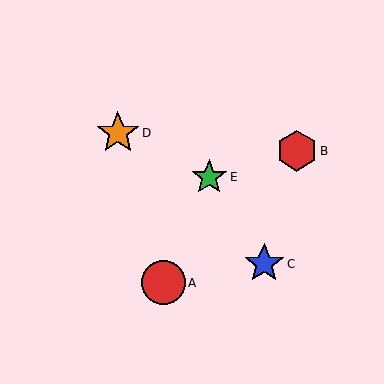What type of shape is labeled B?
Shape B is a red hexagon.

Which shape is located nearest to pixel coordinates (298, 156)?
The red hexagon (labeled B) at (297, 151) is nearest to that location.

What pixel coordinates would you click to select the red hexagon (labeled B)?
Click at (297, 151) to select the red hexagon B.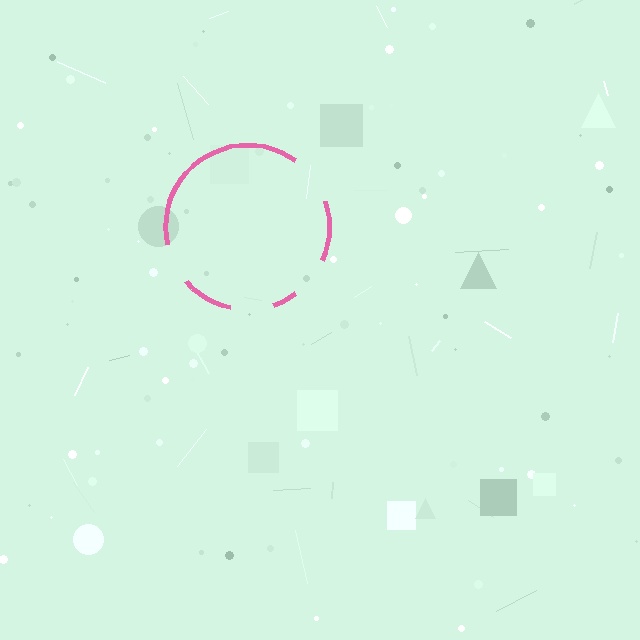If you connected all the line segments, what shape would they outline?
They would outline a circle.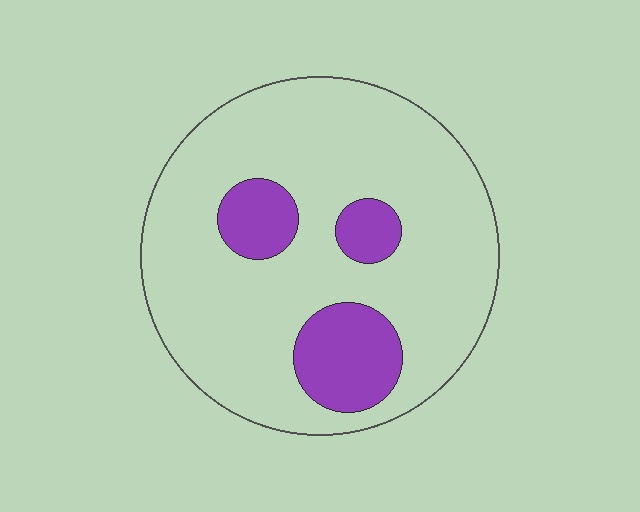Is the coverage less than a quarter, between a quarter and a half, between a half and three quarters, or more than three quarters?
Less than a quarter.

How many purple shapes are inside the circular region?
3.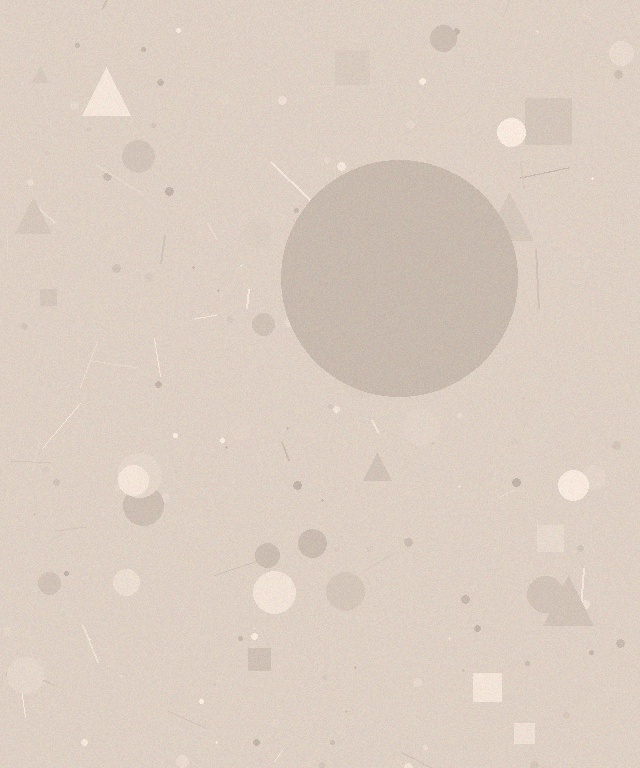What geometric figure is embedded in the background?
A circle is embedded in the background.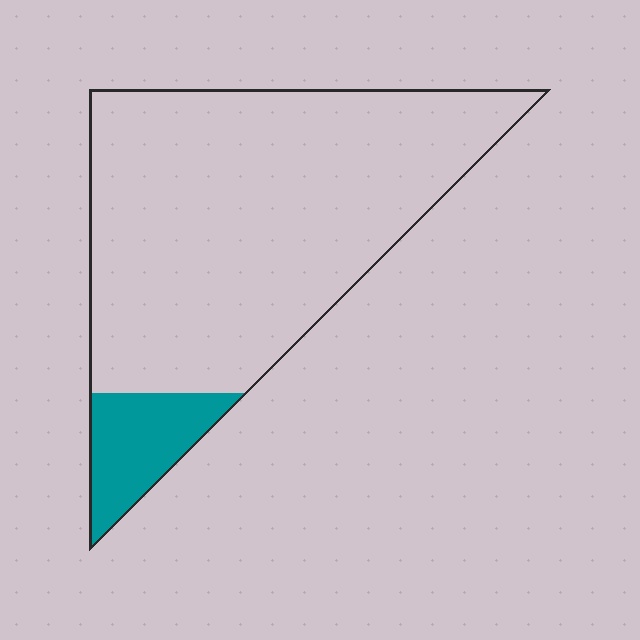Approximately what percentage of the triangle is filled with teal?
Approximately 10%.